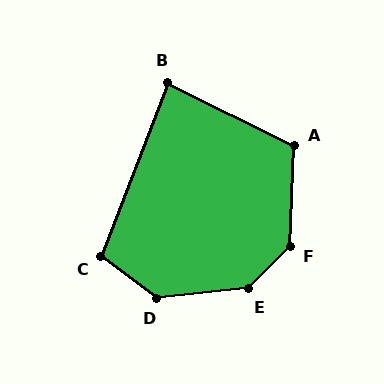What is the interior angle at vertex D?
Approximately 137 degrees (obtuse).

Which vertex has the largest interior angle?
E, at approximately 140 degrees.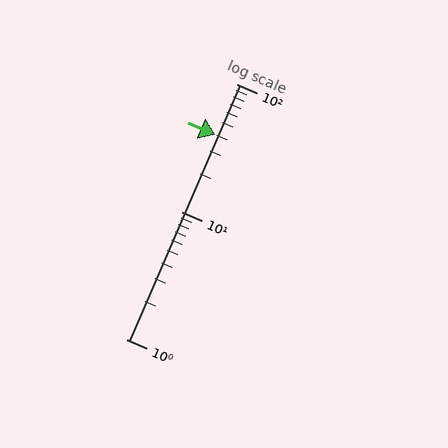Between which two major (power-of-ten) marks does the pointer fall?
The pointer is between 10 and 100.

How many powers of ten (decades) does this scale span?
The scale spans 2 decades, from 1 to 100.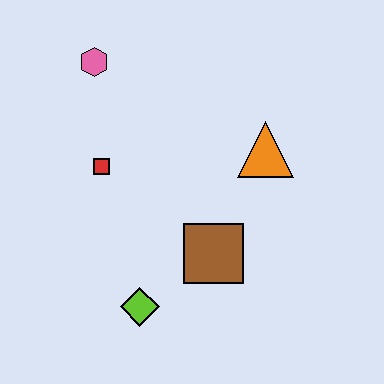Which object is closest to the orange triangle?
The brown square is closest to the orange triangle.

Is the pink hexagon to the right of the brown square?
No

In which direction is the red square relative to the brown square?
The red square is to the left of the brown square.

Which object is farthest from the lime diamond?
The pink hexagon is farthest from the lime diamond.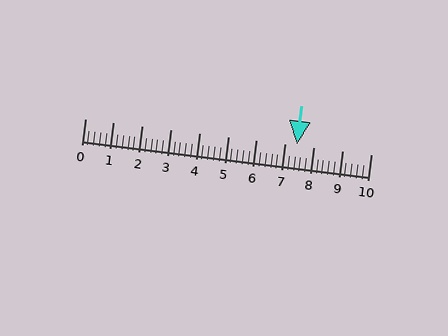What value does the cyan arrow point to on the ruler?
The cyan arrow points to approximately 7.4.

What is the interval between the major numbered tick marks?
The major tick marks are spaced 1 units apart.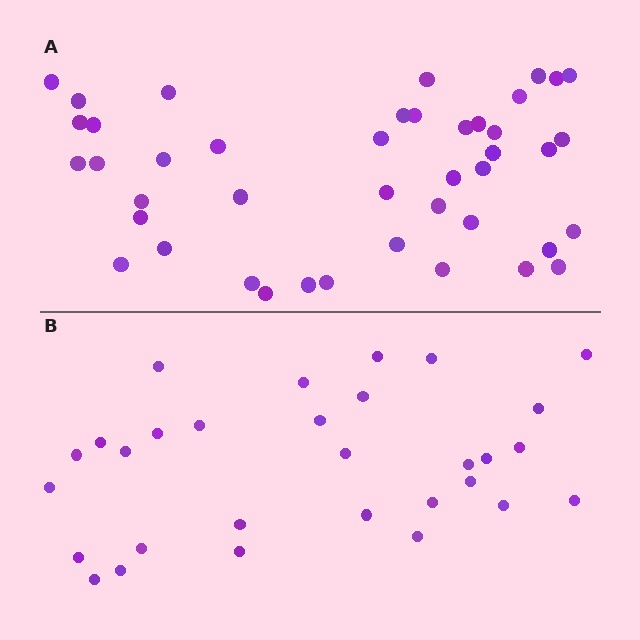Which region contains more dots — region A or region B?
Region A (the top region) has more dots.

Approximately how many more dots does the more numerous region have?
Region A has approximately 15 more dots than region B.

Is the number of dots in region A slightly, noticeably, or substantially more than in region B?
Region A has noticeably more, but not dramatically so. The ratio is roughly 1.4 to 1.